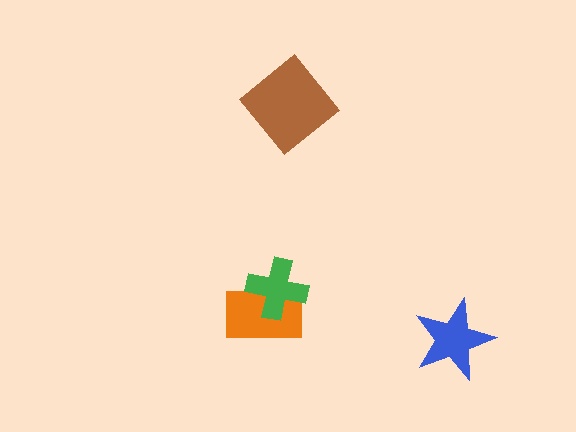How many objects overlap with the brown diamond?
0 objects overlap with the brown diamond.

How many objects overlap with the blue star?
0 objects overlap with the blue star.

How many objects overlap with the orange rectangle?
1 object overlaps with the orange rectangle.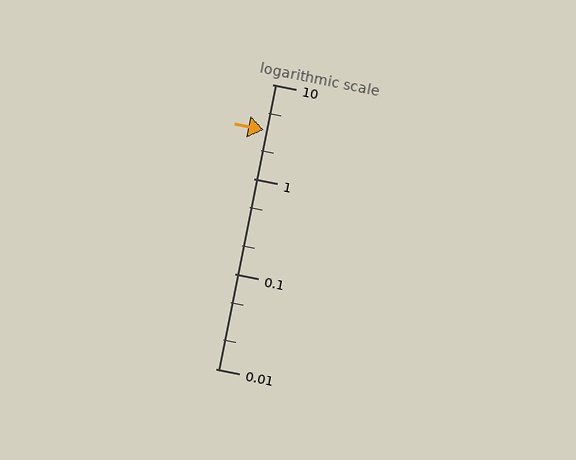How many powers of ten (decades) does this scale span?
The scale spans 3 decades, from 0.01 to 10.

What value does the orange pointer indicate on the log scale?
The pointer indicates approximately 3.3.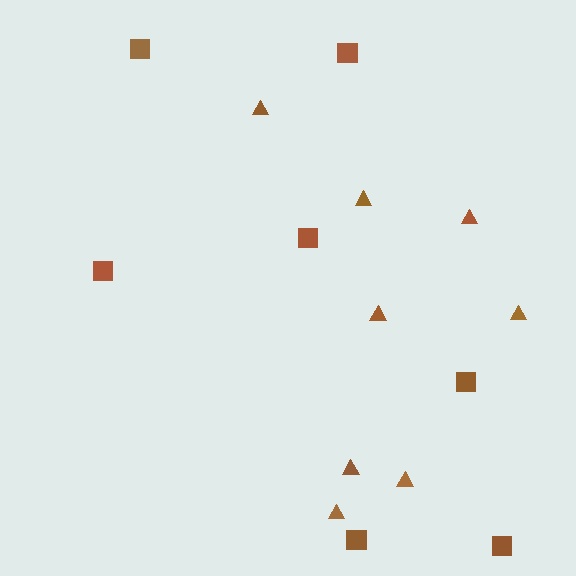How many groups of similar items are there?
There are 2 groups: one group of triangles (8) and one group of squares (7).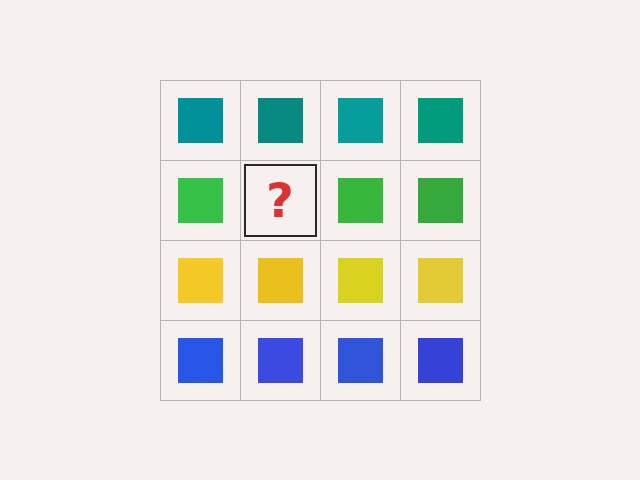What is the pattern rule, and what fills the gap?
The rule is that each row has a consistent color. The gap should be filled with a green square.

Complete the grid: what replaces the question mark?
The question mark should be replaced with a green square.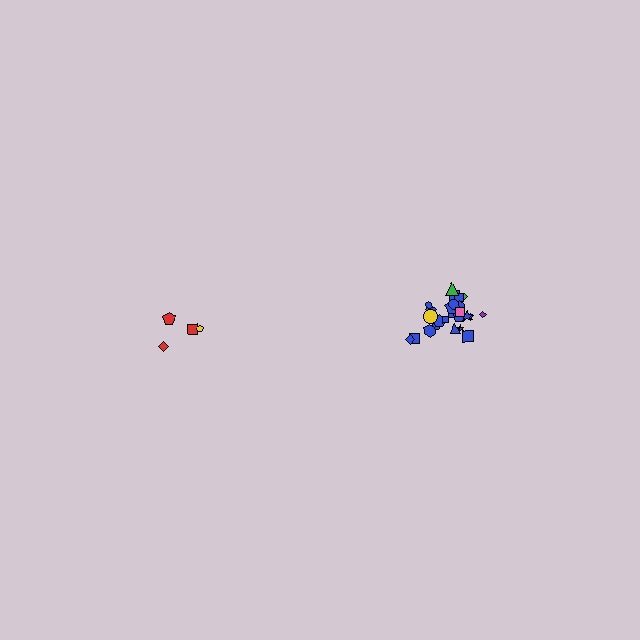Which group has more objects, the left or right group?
The right group.